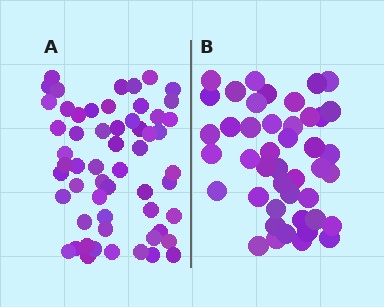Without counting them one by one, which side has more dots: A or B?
Region A (the left region) has more dots.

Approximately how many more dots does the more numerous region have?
Region A has approximately 15 more dots than region B.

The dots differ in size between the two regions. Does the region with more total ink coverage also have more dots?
No. Region B has more total ink coverage because its dots are larger, but region A actually contains more individual dots. Total area can be misleading — the number of items is what matters here.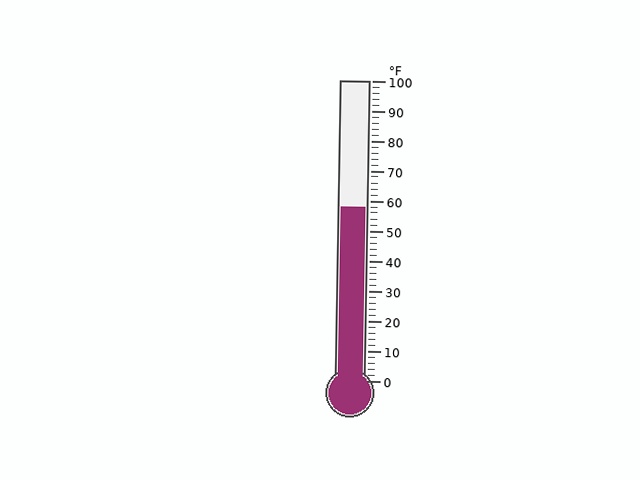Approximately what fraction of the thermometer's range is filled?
The thermometer is filled to approximately 60% of its range.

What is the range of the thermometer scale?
The thermometer scale ranges from 0°F to 100°F.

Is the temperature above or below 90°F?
The temperature is below 90°F.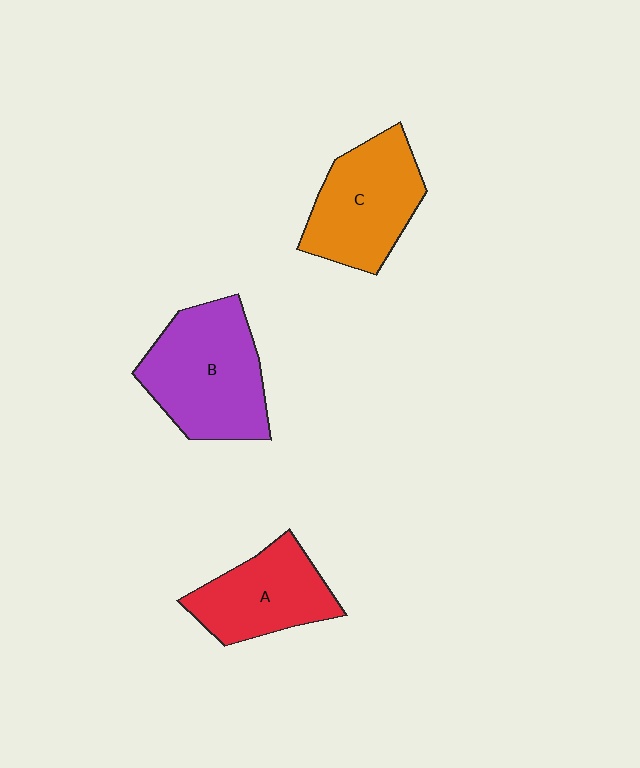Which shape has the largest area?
Shape B (purple).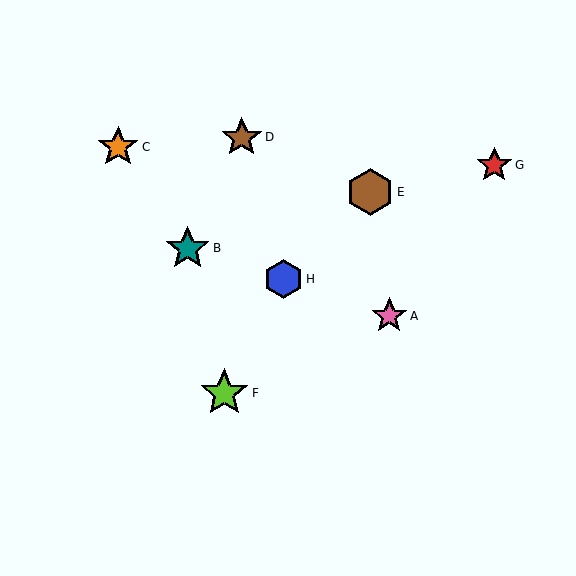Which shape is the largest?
The lime star (labeled F) is the largest.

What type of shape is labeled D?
Shape D is a brown star.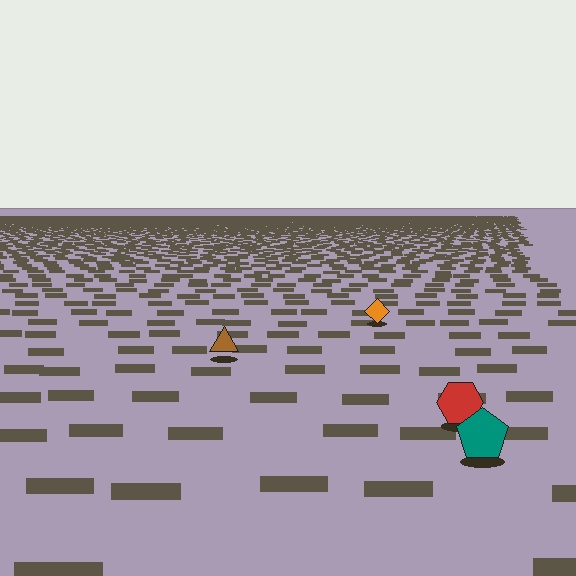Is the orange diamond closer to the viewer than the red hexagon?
No. The red hexagon is closer — you can tell from the texture gradient: the ground texture is coarser near it.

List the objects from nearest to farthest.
From nearest to farthest: the teal pentagon, the red hexagon, the brown triangle, the orange diamond.